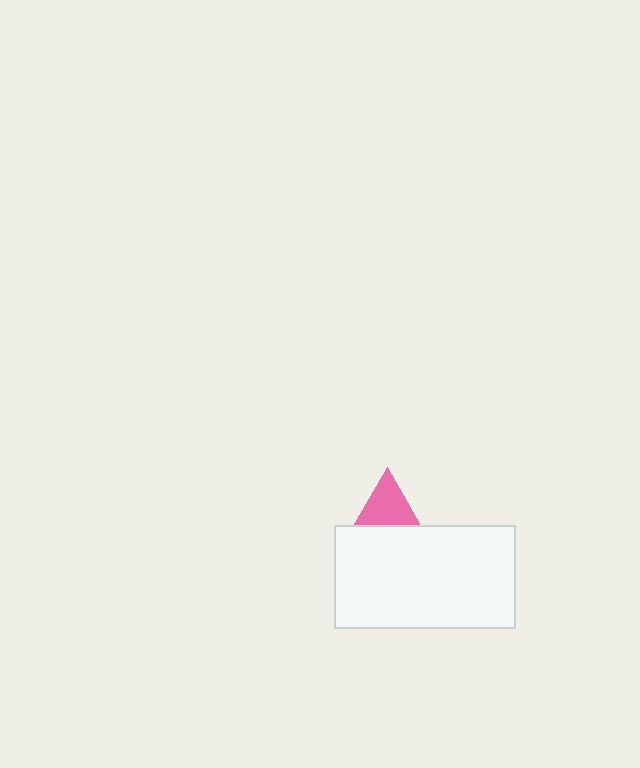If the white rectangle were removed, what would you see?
You would see the complete pink triangle.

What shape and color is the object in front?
The object in front is a white rectangle.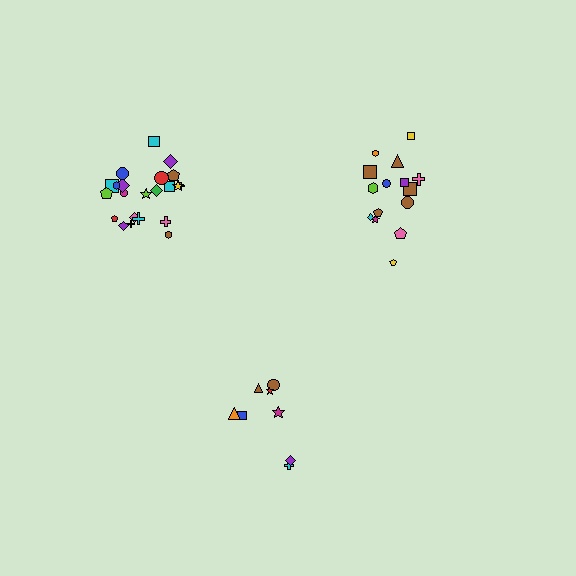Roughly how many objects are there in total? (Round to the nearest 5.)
Roughly 45 objects in total.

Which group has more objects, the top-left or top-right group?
The top-left group.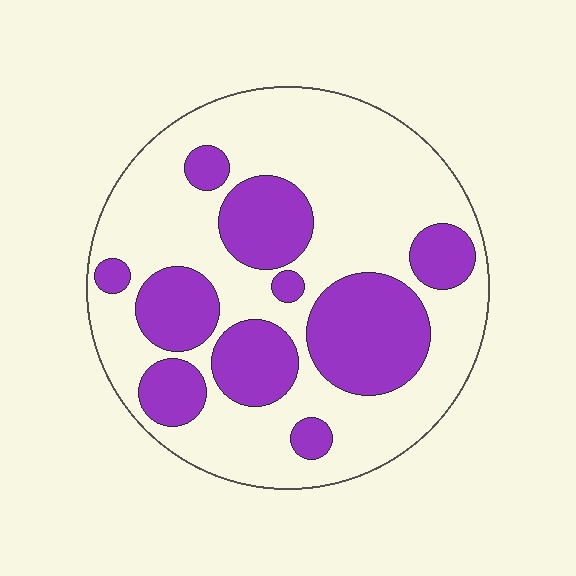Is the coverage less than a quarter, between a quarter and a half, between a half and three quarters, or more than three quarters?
Between a quarter and a half.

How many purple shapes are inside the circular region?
10.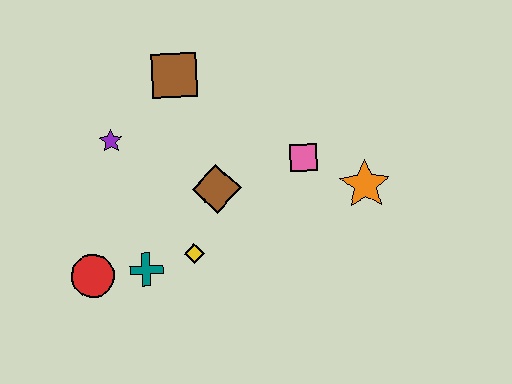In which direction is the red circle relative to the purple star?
The red circle is below the purple star.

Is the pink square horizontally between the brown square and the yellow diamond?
No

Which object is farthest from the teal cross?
The orange star is farthest from the teal cross.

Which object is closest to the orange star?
The pink square is closest to the orange star.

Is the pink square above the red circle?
Yes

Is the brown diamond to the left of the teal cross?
No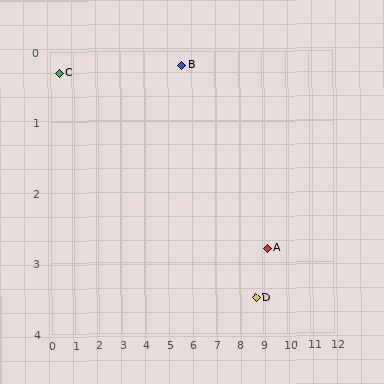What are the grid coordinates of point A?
Point A is at approximately (9.2, 2.8).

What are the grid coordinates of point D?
Point D is at approximately (8.7, 3.5).